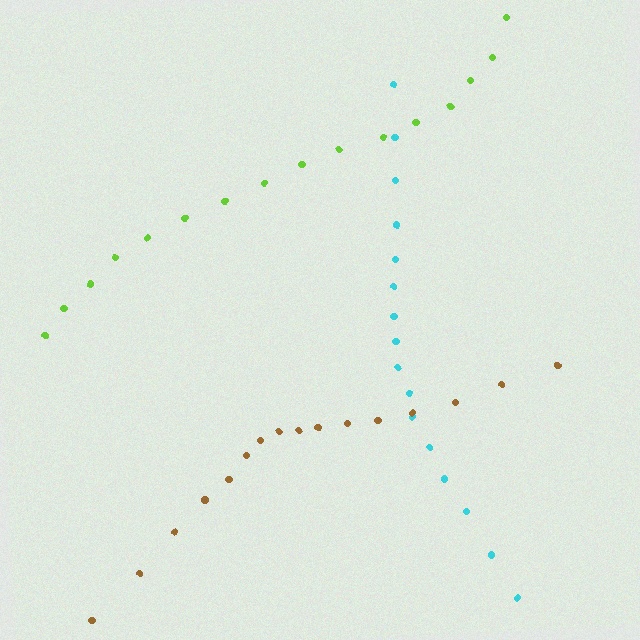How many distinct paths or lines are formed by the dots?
There are 3 distinct paths.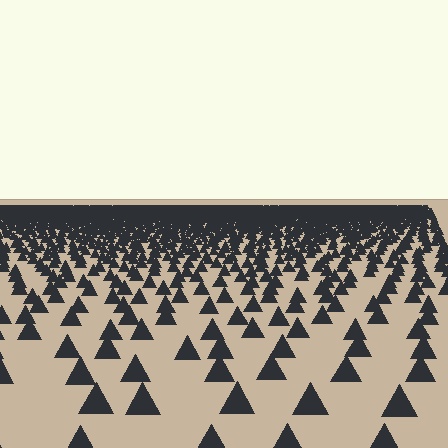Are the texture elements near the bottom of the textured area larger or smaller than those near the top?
Larger. Near the bottom, elements are closer to the viewer and appear at a bigger on-screen size.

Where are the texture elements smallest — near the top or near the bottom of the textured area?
Near the top.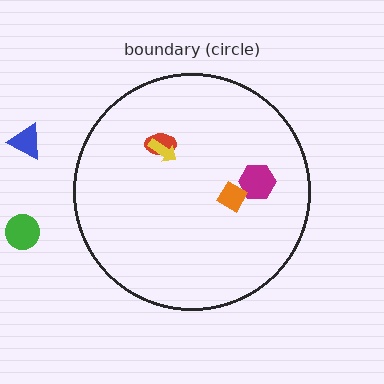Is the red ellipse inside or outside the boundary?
Inside.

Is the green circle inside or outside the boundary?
Outside.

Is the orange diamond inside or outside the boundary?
Inside.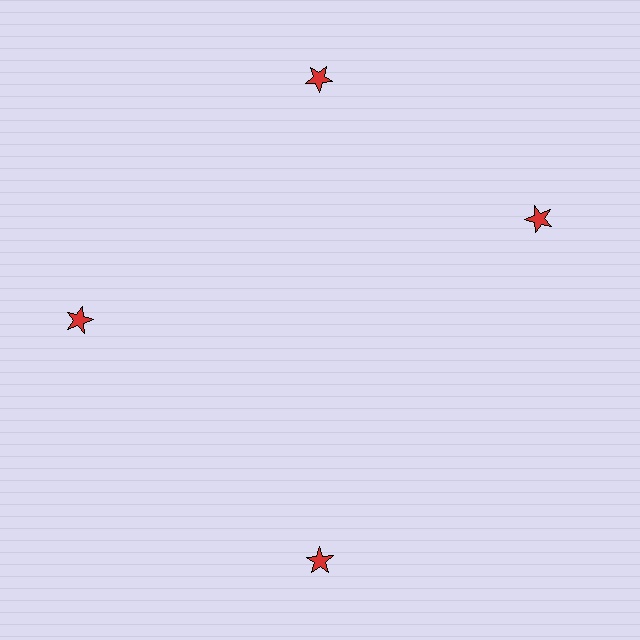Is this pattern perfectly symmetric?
No. The 4 red stars are arranged in a ring, but one element near the 3 o'clock position is rotated out of alignment along the ring, breaking the 4-fold rotational symmetry.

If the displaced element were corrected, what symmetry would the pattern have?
It would have 4-fold rotational symmetry — the pattern would map onto itself every 90 degrees.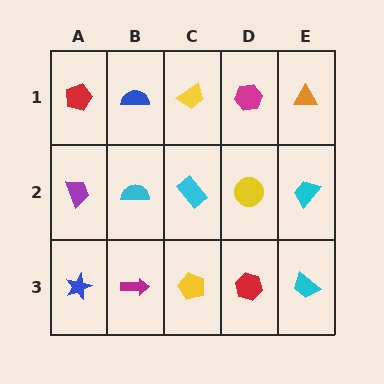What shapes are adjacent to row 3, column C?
A cyan rectangle (row 2, column C), a magenta arrow (row 3, column B), a red hexagon (row 3, column D).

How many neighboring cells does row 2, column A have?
3.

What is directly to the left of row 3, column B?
A blue star.